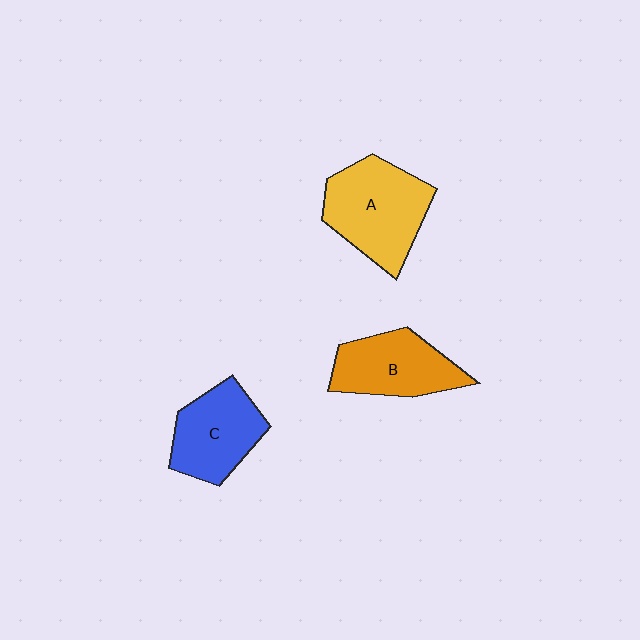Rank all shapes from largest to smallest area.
From largest to smallest: A (yellow), B (orange), C (blue).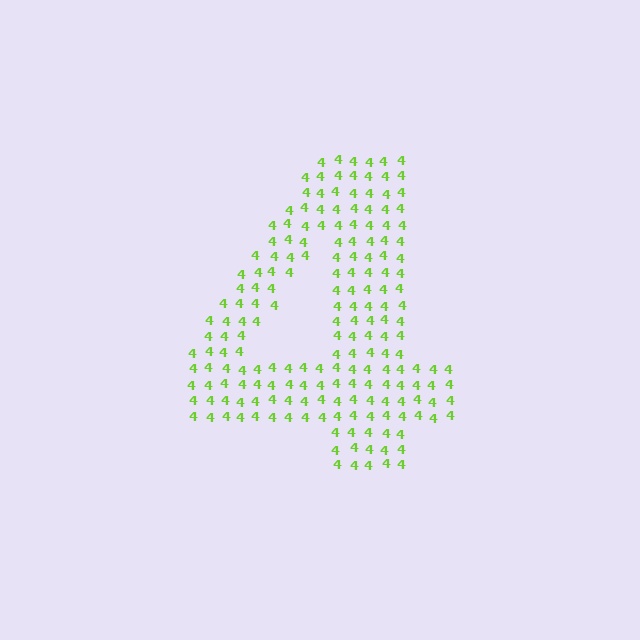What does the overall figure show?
The overall figure shows the digit 4.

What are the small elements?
The small elements are digit 4's.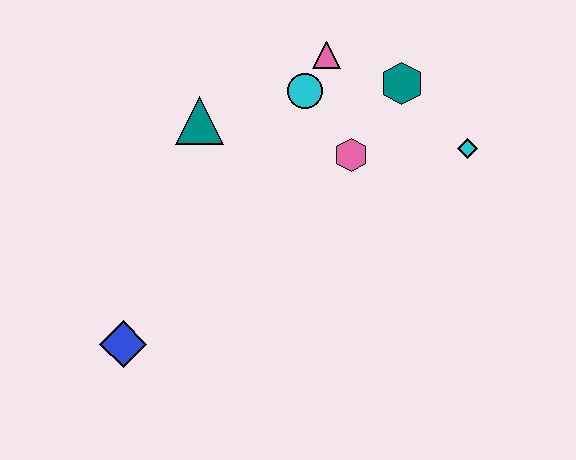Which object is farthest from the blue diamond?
The cyan diamond is farthest from the blue diamond.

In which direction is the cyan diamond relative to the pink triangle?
The cyan diamond is to the right of the pink triangle.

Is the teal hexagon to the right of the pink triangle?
Yes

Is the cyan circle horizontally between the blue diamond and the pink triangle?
Yes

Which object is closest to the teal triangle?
The cyan circle is closest to the teal triangle.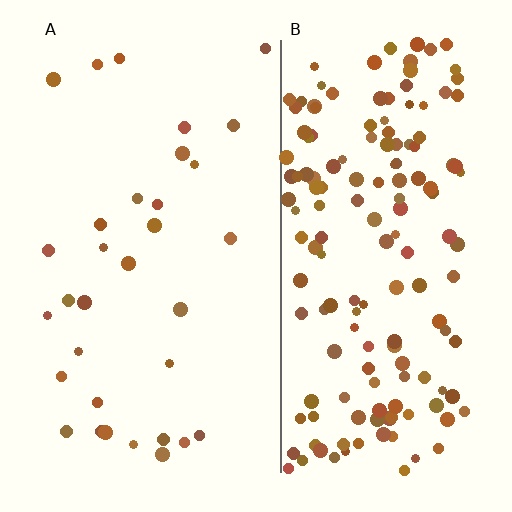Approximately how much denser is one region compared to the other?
Approximately 5.0× — region B over region A.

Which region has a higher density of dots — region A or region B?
B (the right).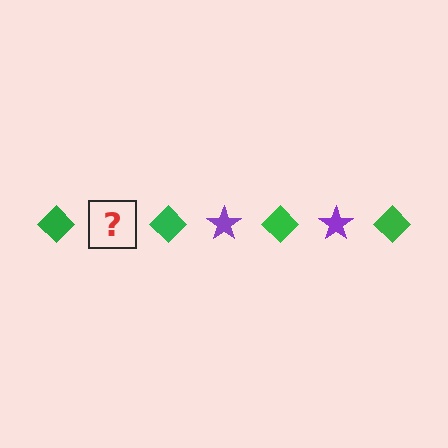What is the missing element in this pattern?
The missing element is a purple star.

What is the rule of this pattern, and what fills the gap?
The rule is that the pattern alternates between green diamond and purple star. The gap should be filled with a purple star.